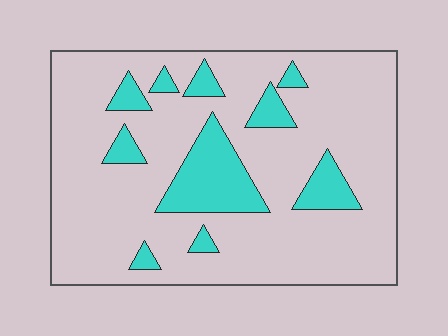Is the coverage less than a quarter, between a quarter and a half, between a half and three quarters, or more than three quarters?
Less than a quarter.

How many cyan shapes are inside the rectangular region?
10.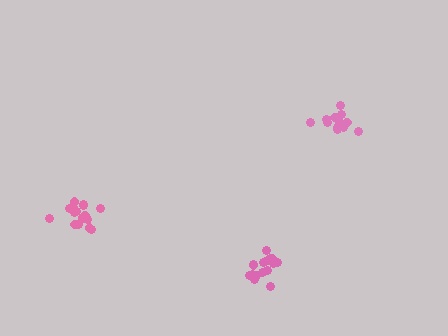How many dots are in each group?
Group 1: 17 dots, Group 2: 12 dots, Group 3: 17 dots (46 total).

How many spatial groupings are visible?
There are 3 spatial groupings.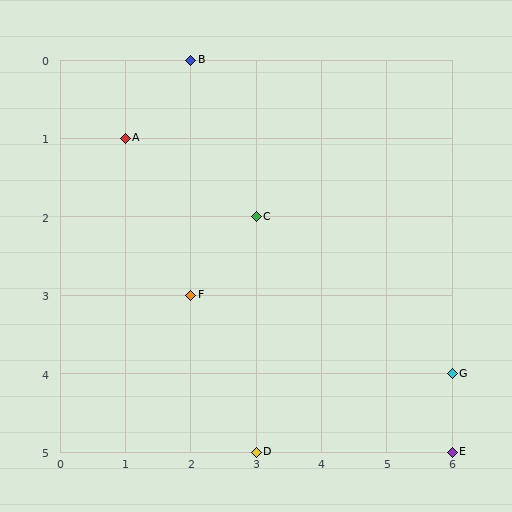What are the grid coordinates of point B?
Point B is at grid coordinates (2, 0).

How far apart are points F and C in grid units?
Points F and C are 1 column and 1 row apart (about 1.4 grid units diagonally).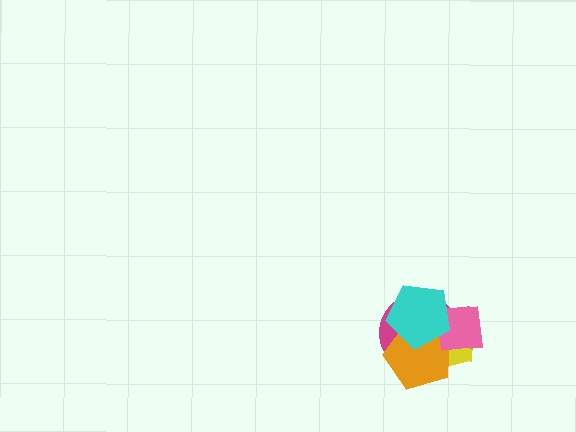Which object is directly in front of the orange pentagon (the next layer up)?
The pink square is directly in front of the orange pentagon.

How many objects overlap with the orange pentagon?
4 objects overlap with the orange pentagon.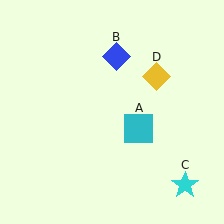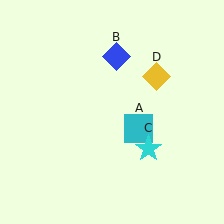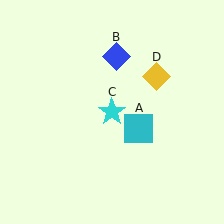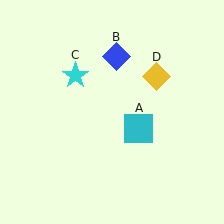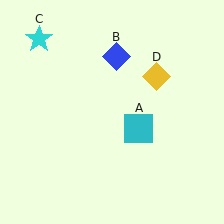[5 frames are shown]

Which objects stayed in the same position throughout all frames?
Cyan square (object A) and blue diamond (object B) and yellow diamond (object D) remained stationary.